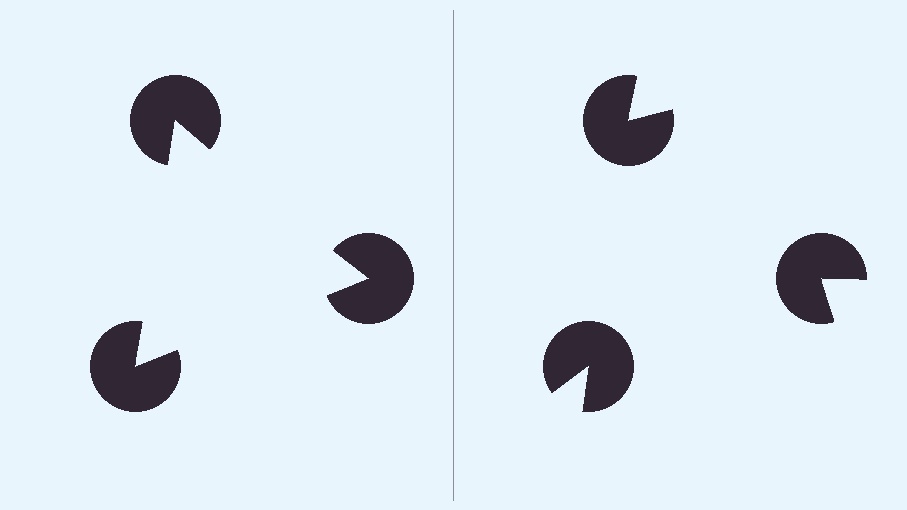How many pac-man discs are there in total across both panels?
6 — 3 on each side.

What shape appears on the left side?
An illusory triangle.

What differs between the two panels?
The pac-man discs are positioned identically on both sides; only the wedge orientations differ. On the left they align to a triangle; on the right they are misaligned.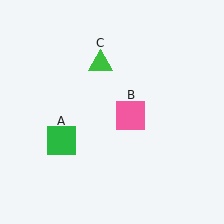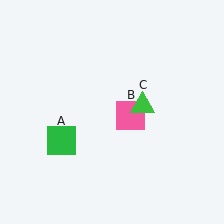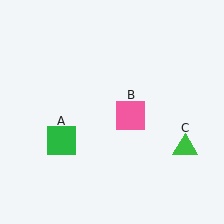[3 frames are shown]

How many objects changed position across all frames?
1 object changed position: green triangle (object C).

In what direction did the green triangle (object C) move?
The green triangle (object C) moved down and to the right.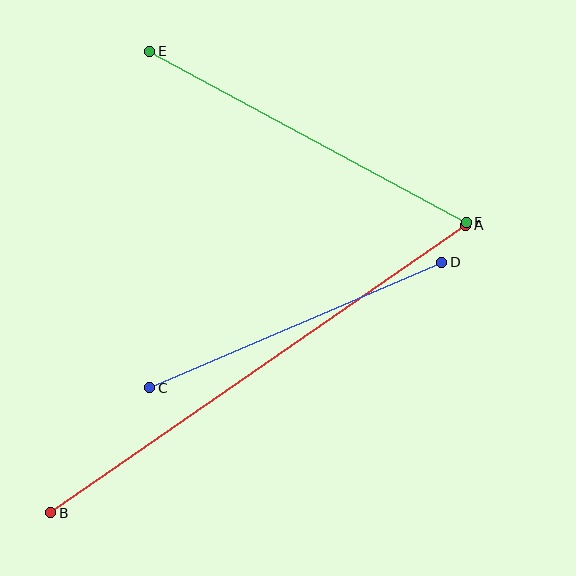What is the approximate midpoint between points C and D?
The midpoint is at approximately (296, 325) pixels.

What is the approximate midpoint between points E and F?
The midpoint is at approximately (308, 137) pixels.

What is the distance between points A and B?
The distance is approximately 505 pixels.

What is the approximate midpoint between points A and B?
The midpoint is at approximately (258, 369) pixels.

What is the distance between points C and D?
The distance is approximately 318 pixels.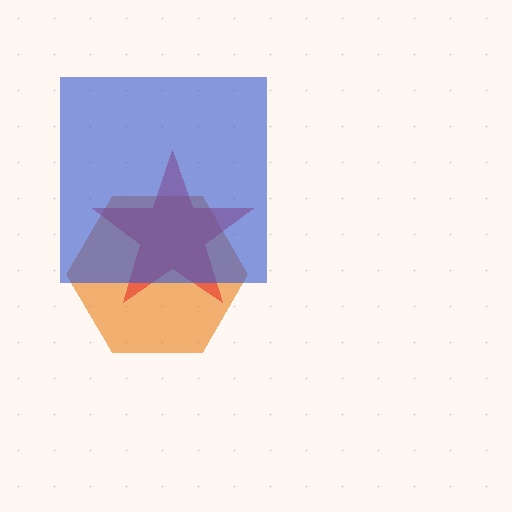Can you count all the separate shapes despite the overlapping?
Yes, there are 3 separate shapes.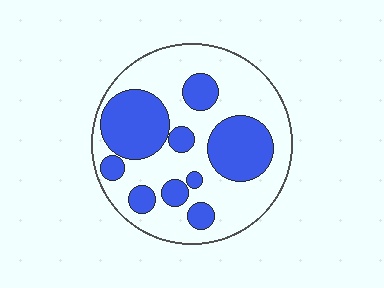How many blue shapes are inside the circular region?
9.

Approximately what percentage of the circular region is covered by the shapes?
Approximately 35%.